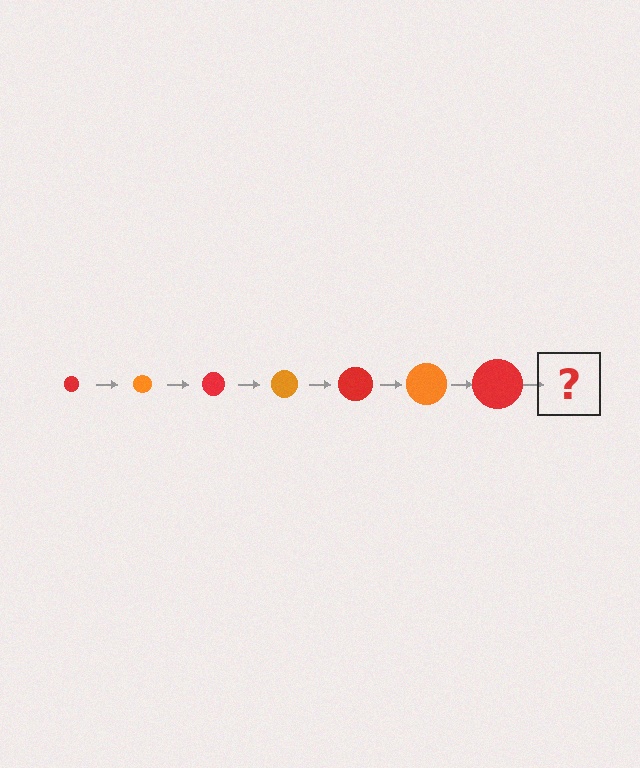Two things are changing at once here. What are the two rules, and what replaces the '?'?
The two rules are that the circle grows larger each step and the color cycles through red and orange. The '?' should be an orange circle, larger than the previous one.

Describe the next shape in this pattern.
It should be an orange circle, larger than the previous one.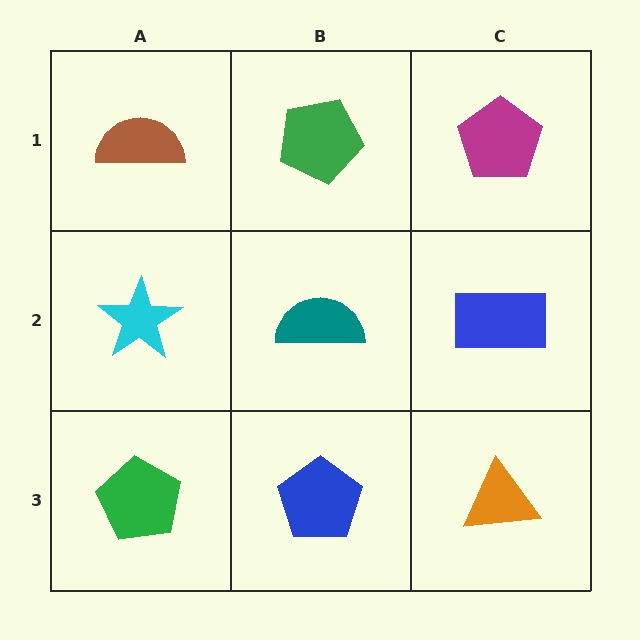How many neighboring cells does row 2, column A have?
3.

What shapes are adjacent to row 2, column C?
A magenta pentagon (row 1, column C), an orange triangle (row 3, column C), a teal semicircle (row 2, column B).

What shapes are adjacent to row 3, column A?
A cyan star (row 2, column A), a blue pentagon (row 3, column B).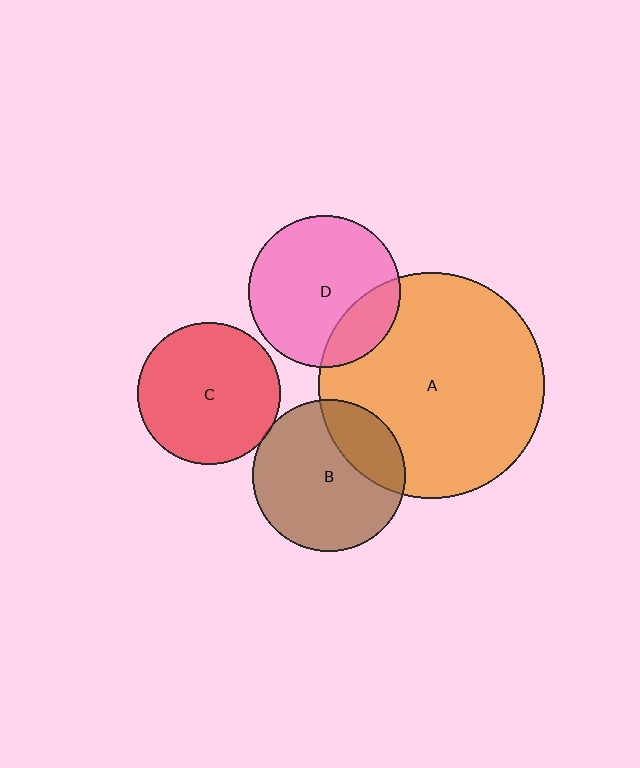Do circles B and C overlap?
Yes.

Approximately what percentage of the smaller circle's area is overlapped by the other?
Approximately 5%.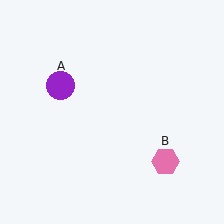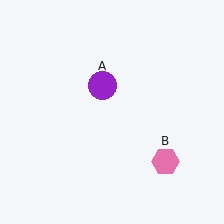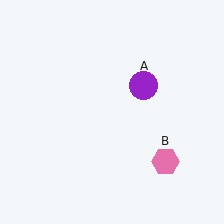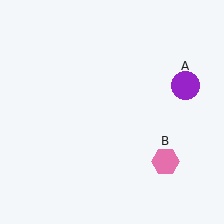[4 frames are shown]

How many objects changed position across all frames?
1 object changed position: purple circle (object A).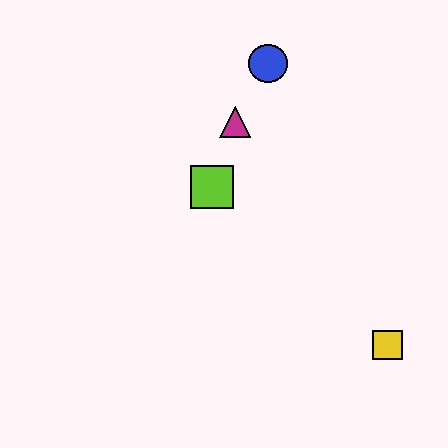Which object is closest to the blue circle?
The magenta triangle is closest to the blue circle.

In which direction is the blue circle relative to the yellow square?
The blue circle is above the yellow square.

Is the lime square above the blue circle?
No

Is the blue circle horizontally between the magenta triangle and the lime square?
No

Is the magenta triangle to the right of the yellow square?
No